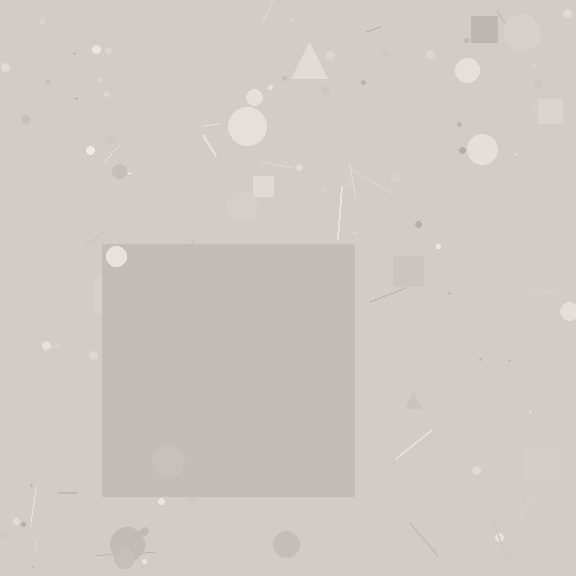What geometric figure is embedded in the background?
A square is embedded in the background.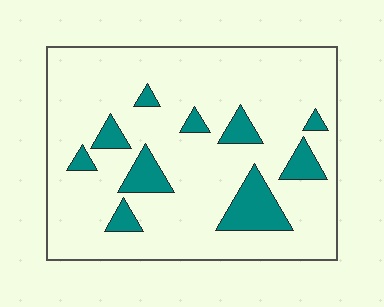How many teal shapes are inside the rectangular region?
10.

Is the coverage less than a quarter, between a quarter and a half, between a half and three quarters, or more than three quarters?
Less than a quarter.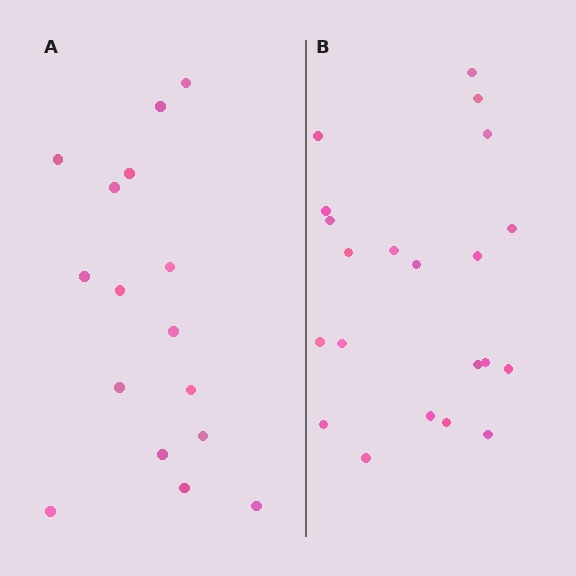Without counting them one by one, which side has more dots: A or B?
Region B (the right region) has more dots.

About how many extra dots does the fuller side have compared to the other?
Region B has about 5 more dots than region A.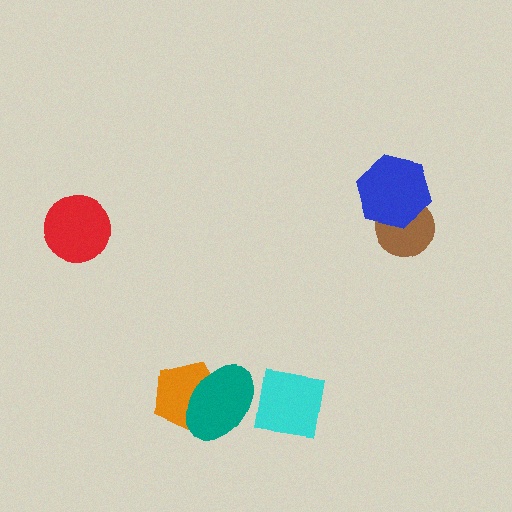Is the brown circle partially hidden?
Yes, it is partially covered by another shape.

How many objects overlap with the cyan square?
1 object overlaps with the cyan square.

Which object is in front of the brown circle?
The blue hexagon is in front of the brown circle.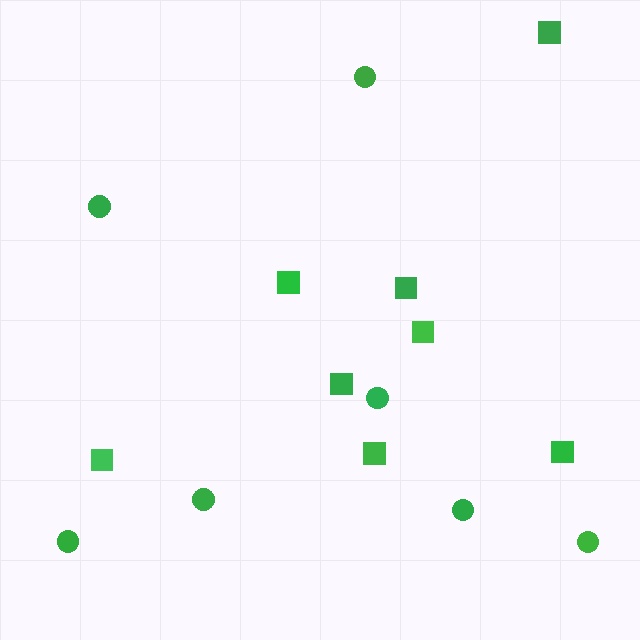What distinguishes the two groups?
There are 2 groups: one group of circles (7) and one group of squares (8).